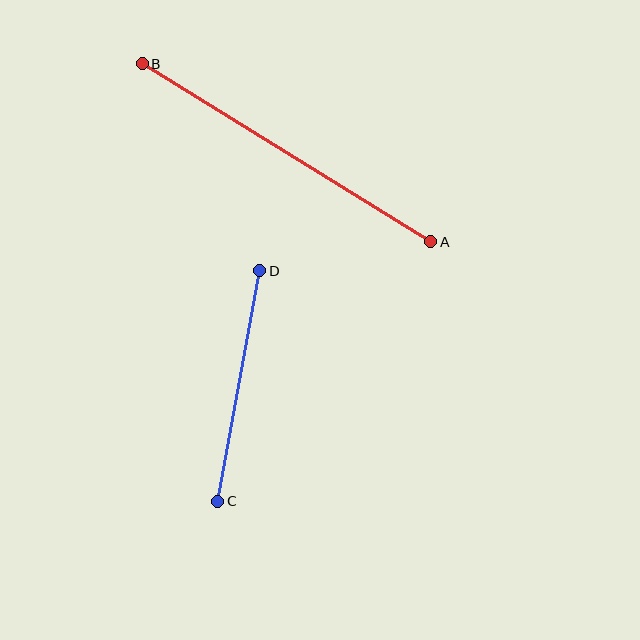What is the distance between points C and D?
The distance is approximately 234 pixels.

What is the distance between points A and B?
The distance is approximately 339 pixels.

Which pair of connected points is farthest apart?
Points A and B are farthest apart.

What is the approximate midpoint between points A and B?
The midpoint is at approximately (286, 153) pixels.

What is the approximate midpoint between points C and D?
The midpoint is at approximately (239, 386) pixels.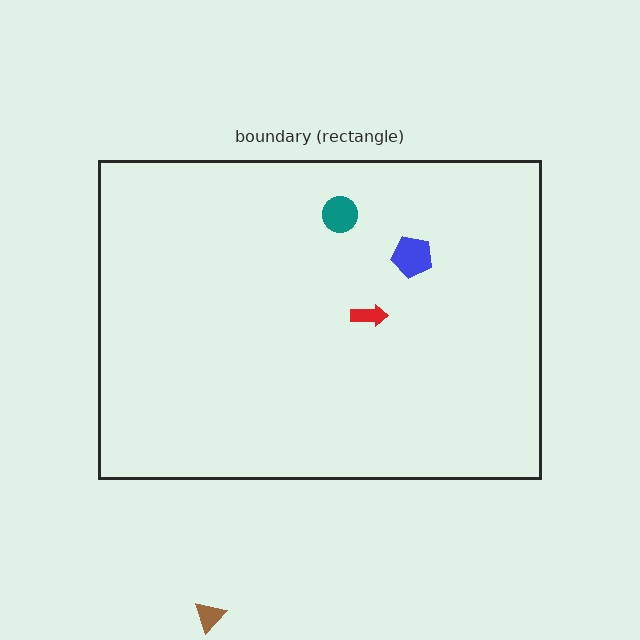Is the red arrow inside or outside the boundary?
Inside.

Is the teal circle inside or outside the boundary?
Inside.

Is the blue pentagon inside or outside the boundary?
Inside.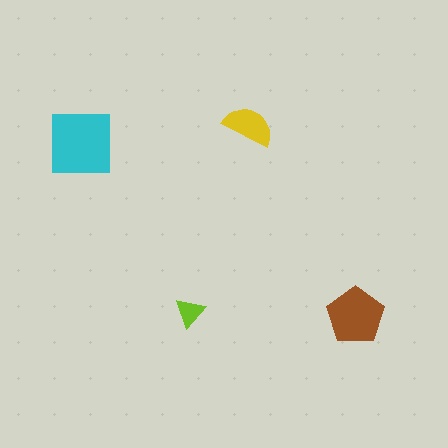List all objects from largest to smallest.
The cyan square, the brown pentagon, the yellow semicircle, the lime triangle.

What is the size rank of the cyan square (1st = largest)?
1st.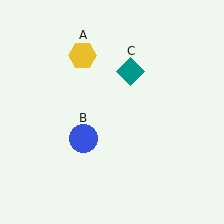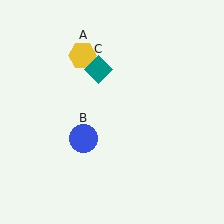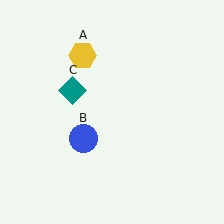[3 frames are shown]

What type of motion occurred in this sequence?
The teal diamond (object C) rotated counterclockwise around the center of the scene.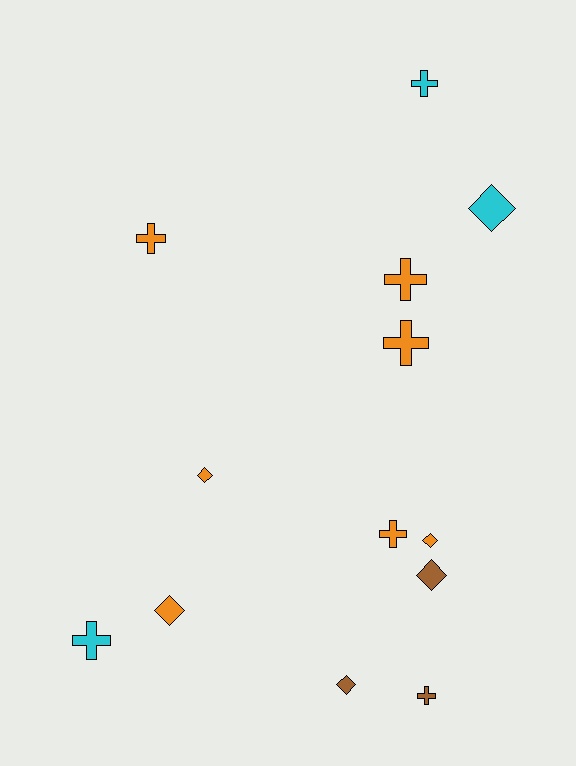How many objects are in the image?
There are 13 objects.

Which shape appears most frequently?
Cross, with 7 objects.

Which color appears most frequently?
Orange, with 7 objects.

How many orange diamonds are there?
There are 3 orange diamonds.